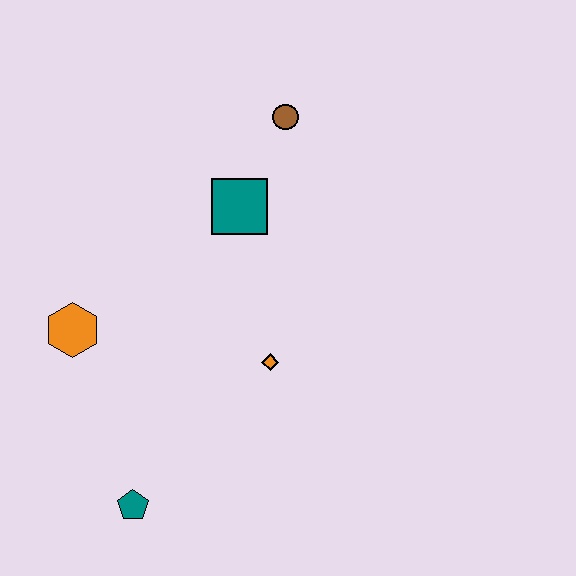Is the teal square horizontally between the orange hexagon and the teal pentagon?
No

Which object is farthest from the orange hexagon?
The brown circle is farthest from the orange hexagon.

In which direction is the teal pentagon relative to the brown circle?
The teal pentagon is below the brown circle.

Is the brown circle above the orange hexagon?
Yes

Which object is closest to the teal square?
The brown circle is closest to the teal square.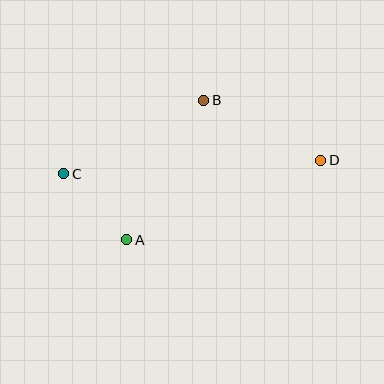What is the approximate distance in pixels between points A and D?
The distance between A and D is approximately 210 pixels.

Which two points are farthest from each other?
Points C and D are farthest from each other.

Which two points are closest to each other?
Points A and C are closest to each other.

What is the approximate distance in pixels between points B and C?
The distance between B and C is approximately 158 pixels.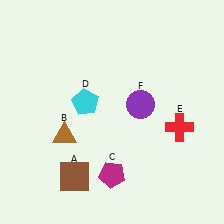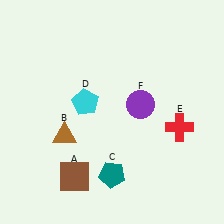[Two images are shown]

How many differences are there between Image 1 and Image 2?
There is 1 difference between the two images.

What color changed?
The pentagon (C) changed from magenta in Image 1 to teal in Image 2.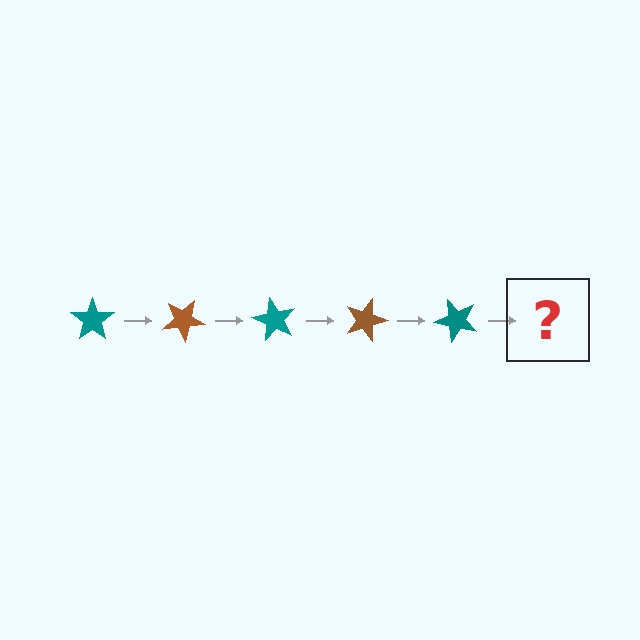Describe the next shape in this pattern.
It should be a brown star, rotated 150 degrees from the start.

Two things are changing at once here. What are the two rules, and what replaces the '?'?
The two rules are that it rotates 30 degrees each step and the color cycles through teal and brown. The '?' should be a brown star, rotated 150 degrees from the start.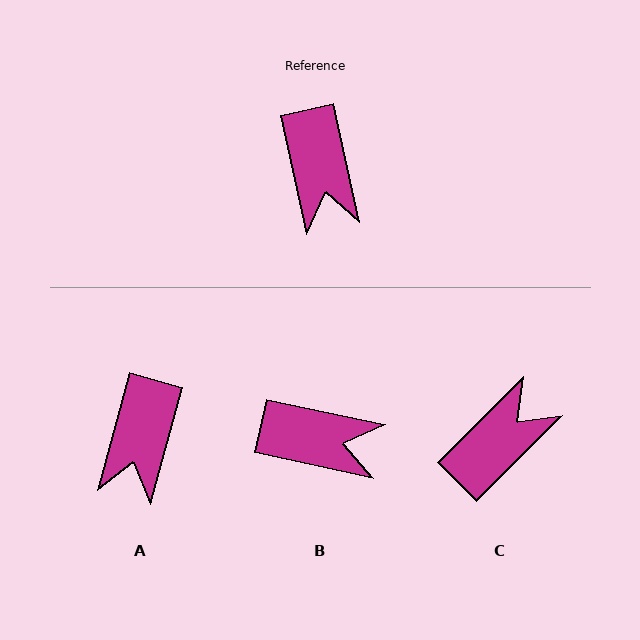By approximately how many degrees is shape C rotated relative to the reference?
Approximately 122 degrees counter-clockwise.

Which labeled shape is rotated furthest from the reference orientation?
C, about 122 degrees away.